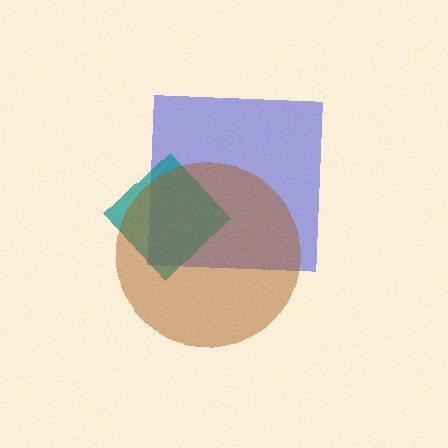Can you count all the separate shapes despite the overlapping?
Yes, there are 3 separate shapes.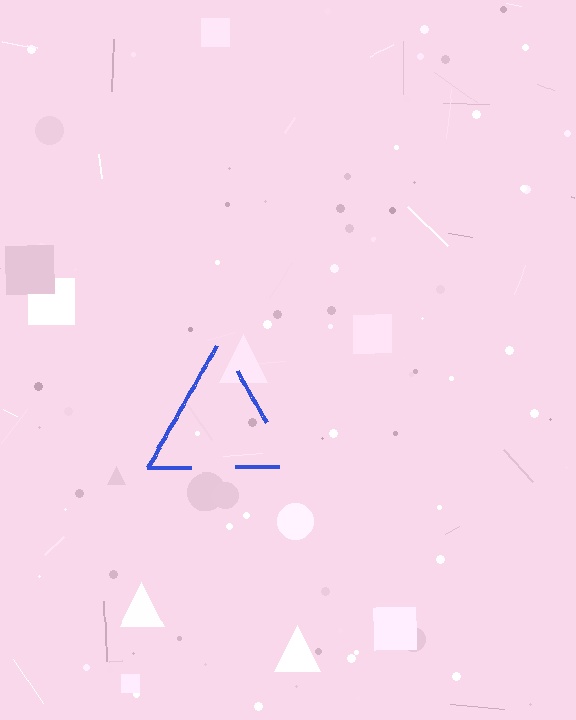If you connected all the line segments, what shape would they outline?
They would outline a triangle.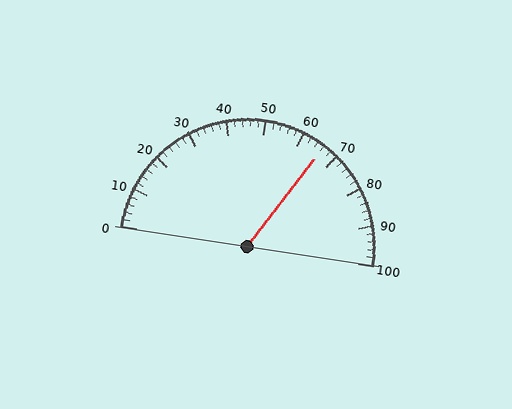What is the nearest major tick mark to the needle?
The nearest major tick mark is 70.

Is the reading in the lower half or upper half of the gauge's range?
The reading is in the upper half of the range (0 to 100).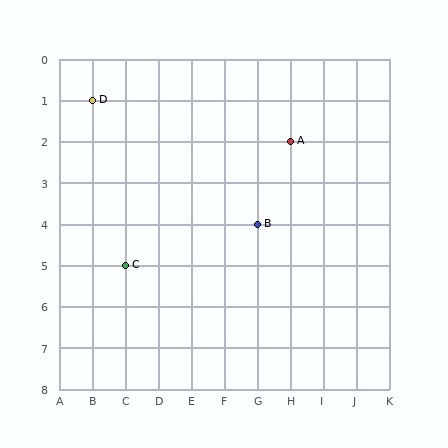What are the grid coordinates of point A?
Point A is at grid coordinates (H, 2).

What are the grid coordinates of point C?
Point C is at grid coordinates (C, 5).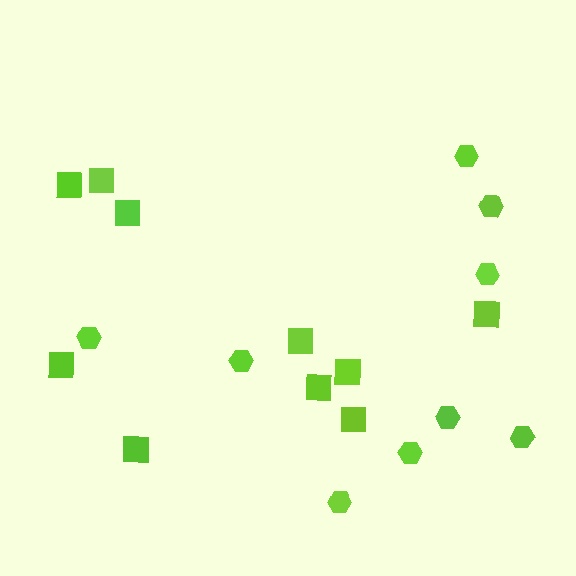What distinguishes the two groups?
There are 2 groups: one group of hexagons (9) and one group of squares (10).